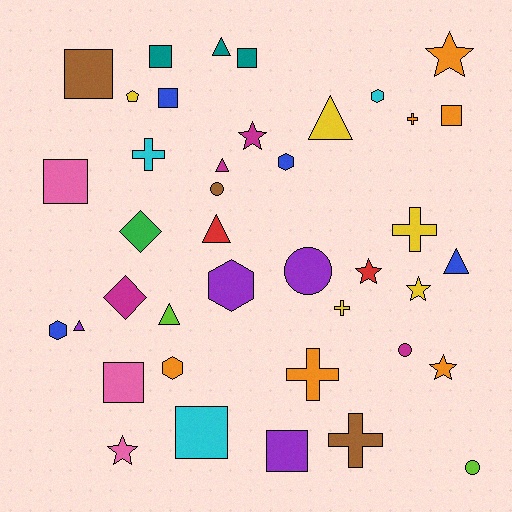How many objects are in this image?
There are 40 objects.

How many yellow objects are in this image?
There are 5 yellow objects.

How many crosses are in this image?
There are 6 crosses.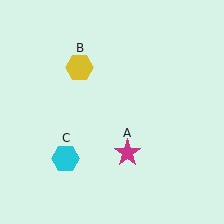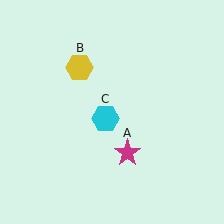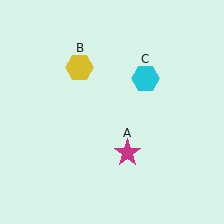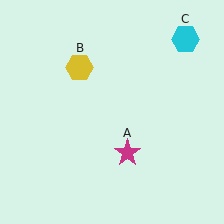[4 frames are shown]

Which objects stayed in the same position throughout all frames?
Magenta star (object A) and yellow hexagon (object B) remained stationary.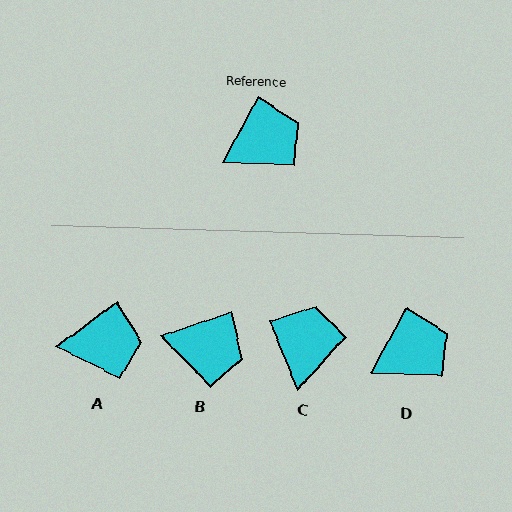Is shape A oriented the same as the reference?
No, it is off by about 25 degrees.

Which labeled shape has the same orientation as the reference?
D.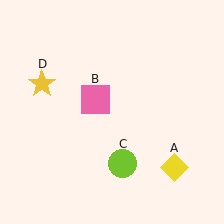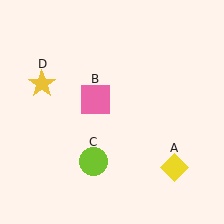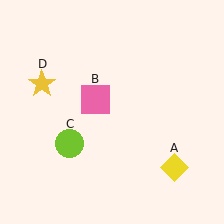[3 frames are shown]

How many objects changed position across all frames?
1 object changed position: lime circle (object C).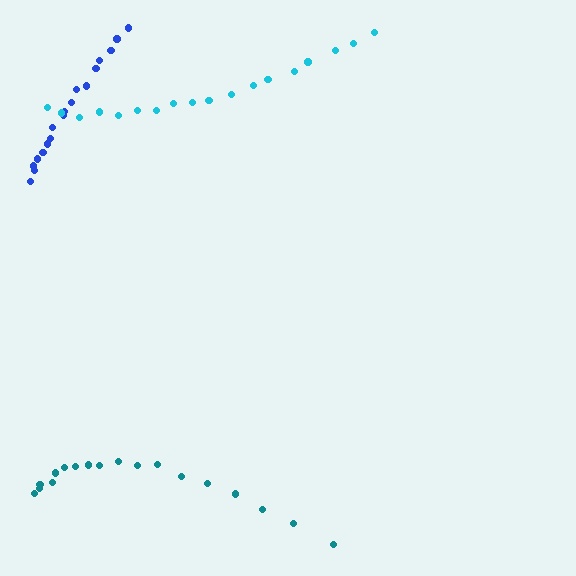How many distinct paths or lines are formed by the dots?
There are 3 distinct paths.